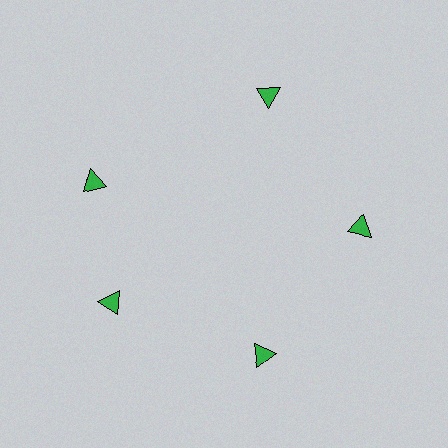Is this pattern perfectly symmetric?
No. The 5 green triangles are arranged in a ring, but one element near the 10 o'clock position is rotated out of alignment along the ring, breaking the 5-fold rotational symmetry.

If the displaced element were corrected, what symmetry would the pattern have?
It would have 5-fold rotational symmetry — the pattern would map onto itself every 72 degrees.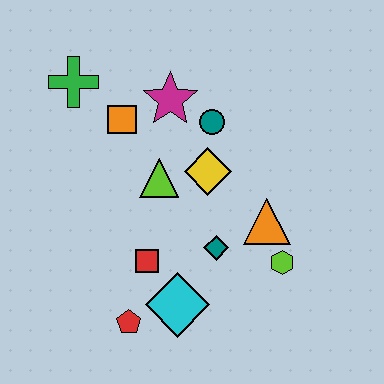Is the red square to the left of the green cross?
No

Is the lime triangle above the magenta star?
No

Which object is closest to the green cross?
The orange square is closest to the green cross.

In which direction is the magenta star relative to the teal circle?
The magenta star is to the left of the teal circle.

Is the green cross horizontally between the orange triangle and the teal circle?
No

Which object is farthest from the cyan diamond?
The green cross is farthest from the cyan diamond.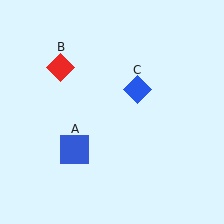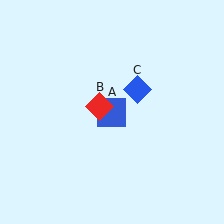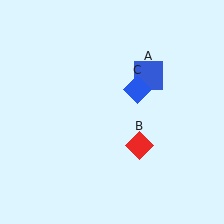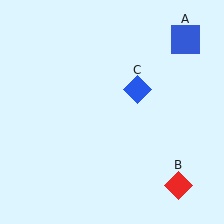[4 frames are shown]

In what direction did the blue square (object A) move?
The blue square (object A) moved up and to the right.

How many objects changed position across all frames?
2 objects changed position: blue square (object A), red diamond (object B).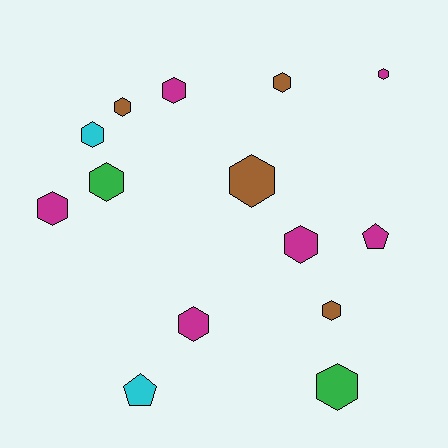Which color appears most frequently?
Magenta, with 6 objects.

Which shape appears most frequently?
Hexagon, with 12 objects.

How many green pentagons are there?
There are no green pentagons.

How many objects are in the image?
There are 14 objects.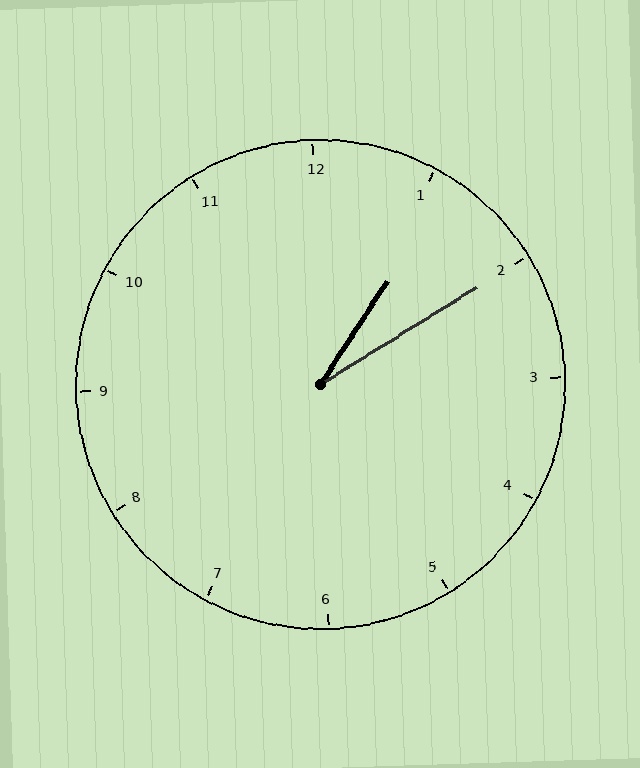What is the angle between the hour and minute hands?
Approximately 25 degrees.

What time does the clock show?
1:10.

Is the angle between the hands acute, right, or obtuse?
It is acute.